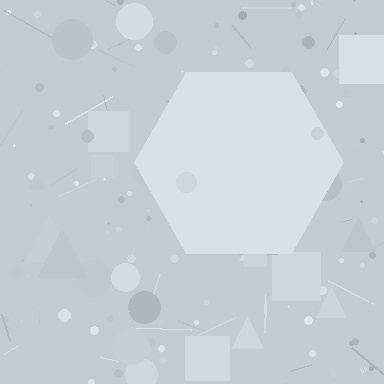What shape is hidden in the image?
A hexagon is hidden in the image.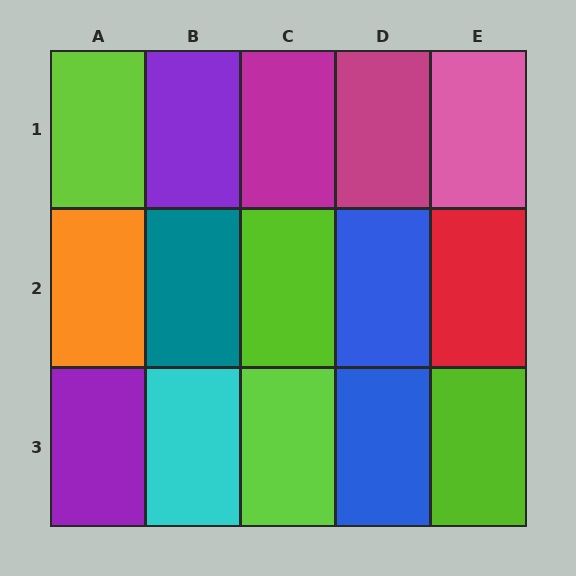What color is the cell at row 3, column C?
Lime.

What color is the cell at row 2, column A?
Orange.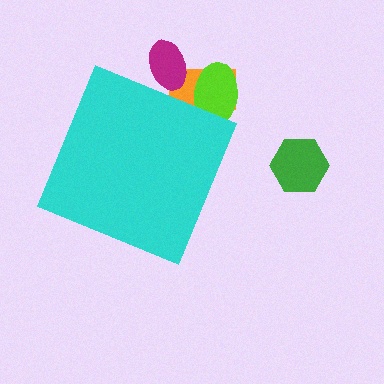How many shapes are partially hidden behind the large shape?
3 shapes are partially hidden.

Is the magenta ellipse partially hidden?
Yes, the magenta ellipse is partially hidden behind the cyan diamond.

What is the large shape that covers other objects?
A cyan diamond.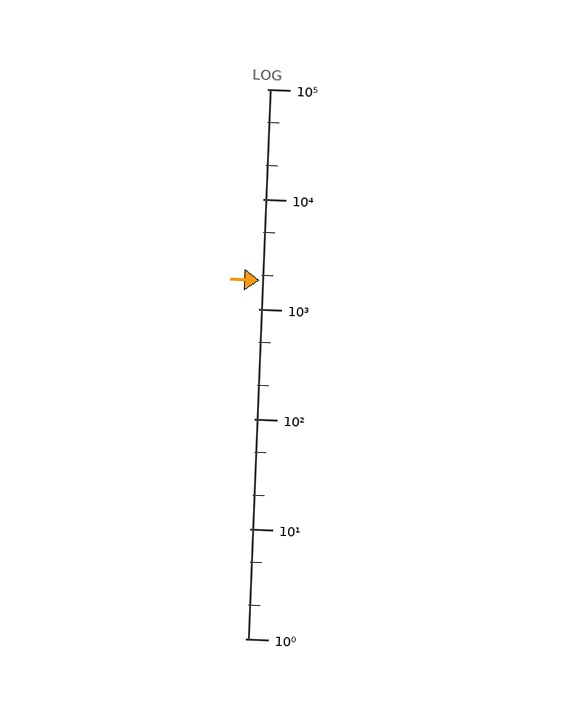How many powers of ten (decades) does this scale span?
The scale spans 5 decades, from 1 to 100000.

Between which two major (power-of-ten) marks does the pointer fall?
The pointer is between 1000 and 10000.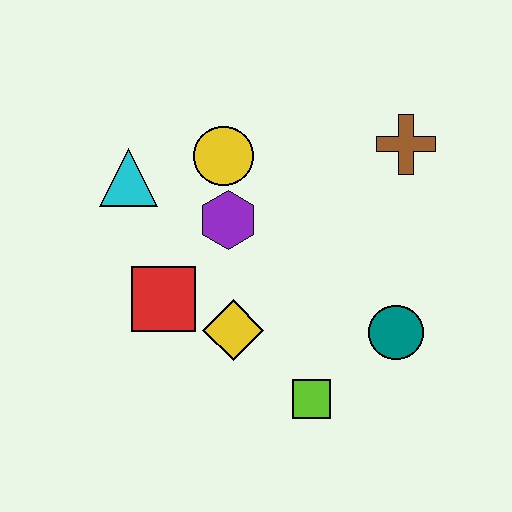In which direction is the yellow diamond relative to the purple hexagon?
The yellow diamond is below the purple hexagon.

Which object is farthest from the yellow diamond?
The brown cross is farthest from the yellow diamond.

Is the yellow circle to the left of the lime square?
Yes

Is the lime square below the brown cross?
Yes